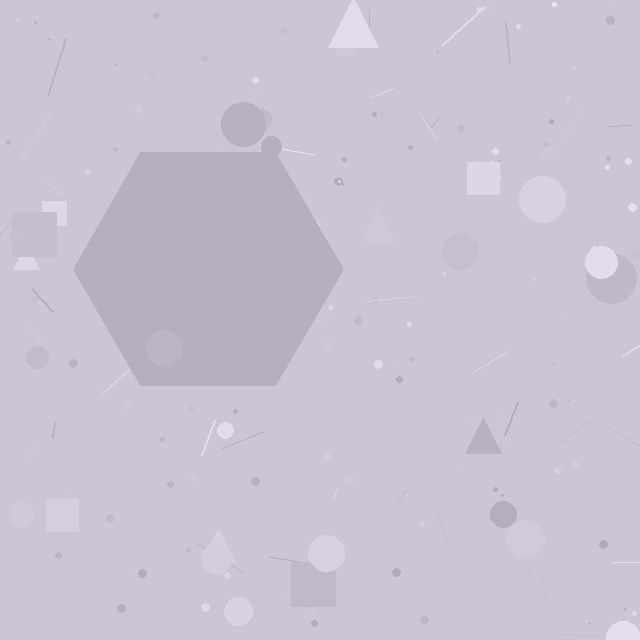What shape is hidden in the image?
A hexagon is hidden in the image.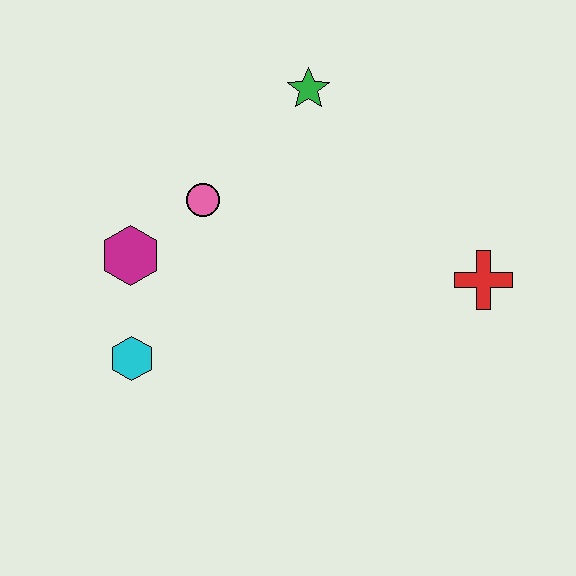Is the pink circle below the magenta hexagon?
No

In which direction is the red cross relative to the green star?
The red cross is below the green star.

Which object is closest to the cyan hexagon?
The magenta hexagon is closest to the cyan hexagon.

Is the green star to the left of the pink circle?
No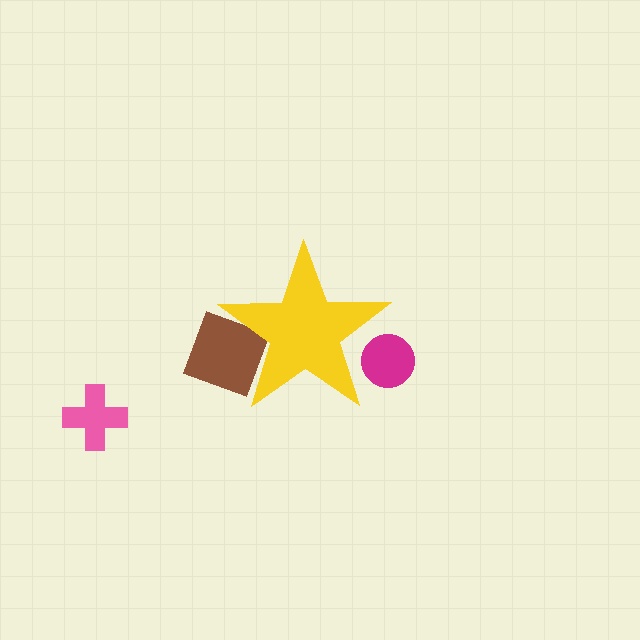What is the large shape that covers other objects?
A yellow star.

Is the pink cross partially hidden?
No, the pink cross is fully visible.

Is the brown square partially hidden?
Yes, the brown square is partially hidden behind the yellow star.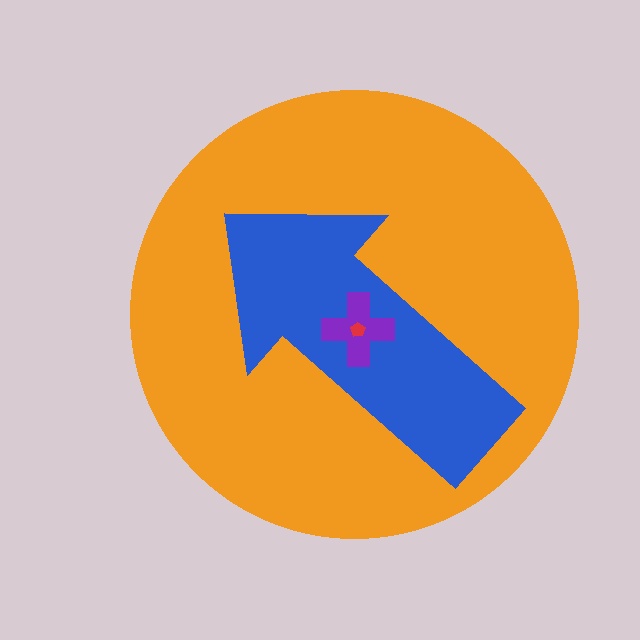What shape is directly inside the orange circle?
The blue arrow.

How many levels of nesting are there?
4.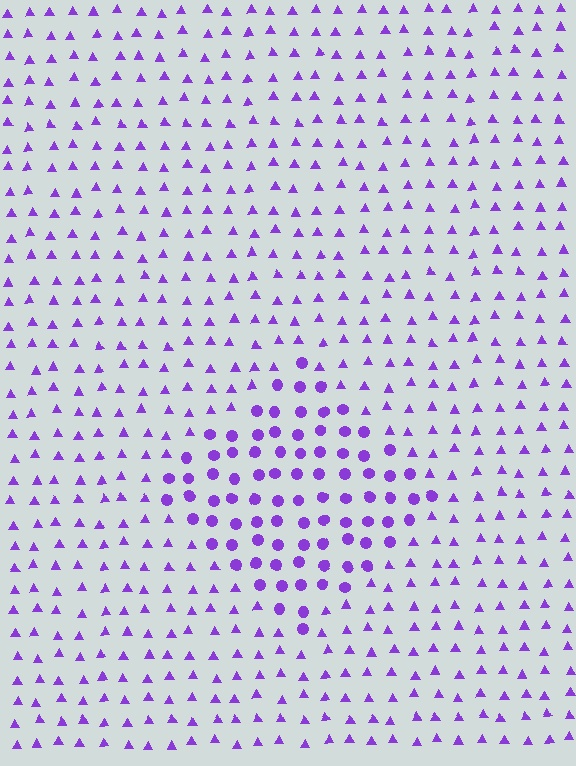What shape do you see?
I see a diamond.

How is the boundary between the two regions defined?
The boundary is defined by a change in element shape: circles inside vs. triangles outside. All elements share the same color and spacing.